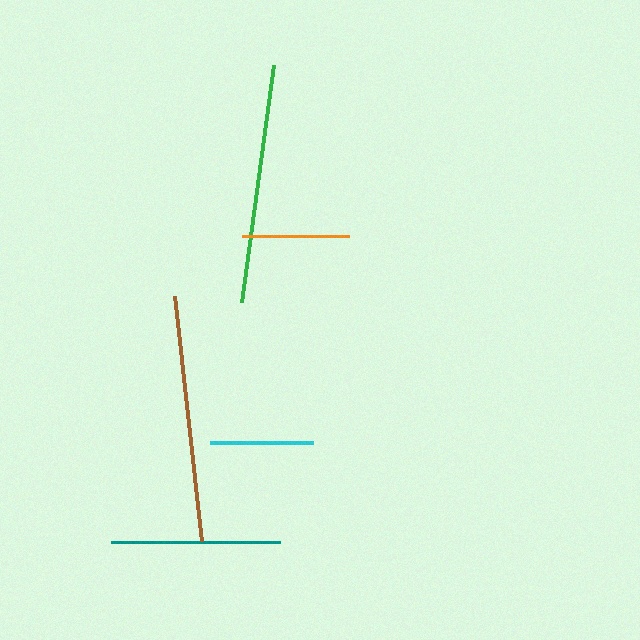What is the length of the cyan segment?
The cyan segment is approximately 103 pixels long.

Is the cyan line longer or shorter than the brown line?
The brown line is longer than the cyan line.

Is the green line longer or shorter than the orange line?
The green line is longer than the orange line.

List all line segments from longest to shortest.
From longest to shortest: brown, green, teal, orange, cyan.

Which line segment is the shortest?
The cyan line is the shortest at approximately 103 pixels.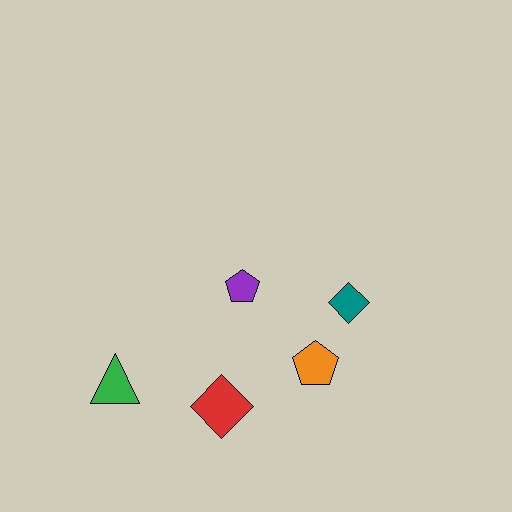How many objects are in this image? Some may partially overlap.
There are 5 objects.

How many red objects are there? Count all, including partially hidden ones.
There is 1 red object.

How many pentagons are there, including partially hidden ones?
There are 2 pentagons.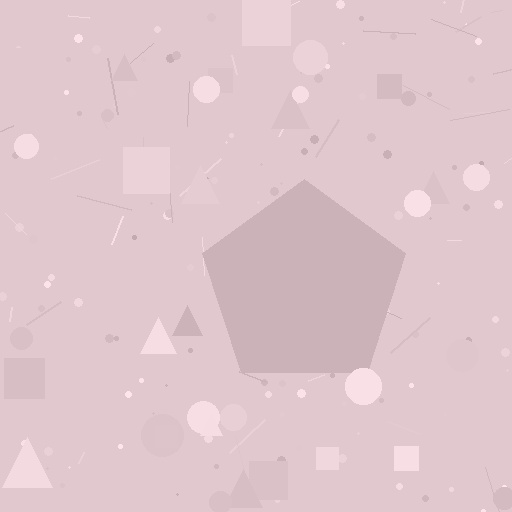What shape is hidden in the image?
A pentagon is hidden in the image.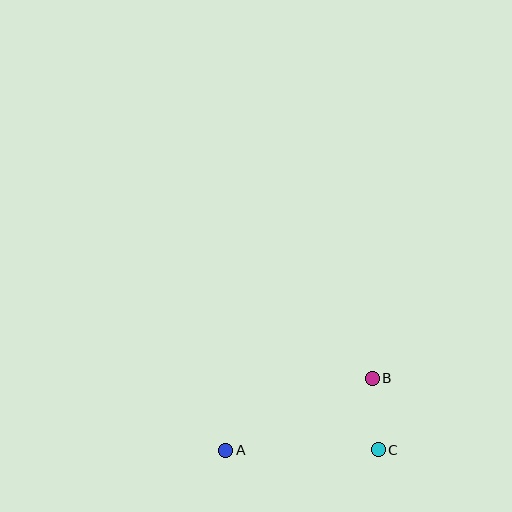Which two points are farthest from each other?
Points A and B are farthest from each other.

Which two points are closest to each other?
Points B and C are closest to each other.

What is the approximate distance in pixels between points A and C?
The distance between A and C is approximately 153 pixels.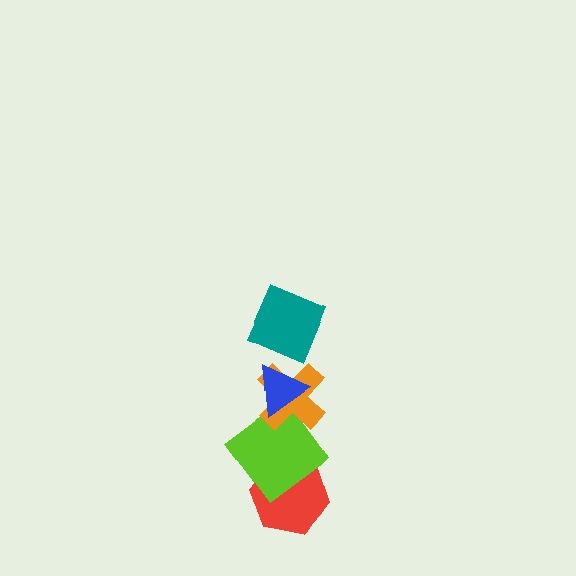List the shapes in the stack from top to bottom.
From top to bottom: the teal square, the blue triangle, the orange cross, the lime diamond, the red hexagon.